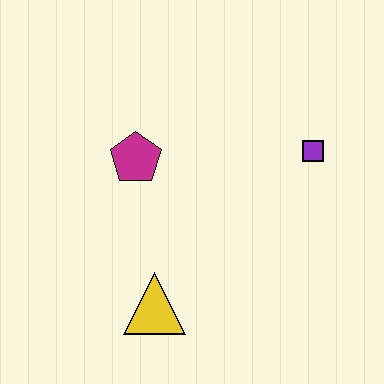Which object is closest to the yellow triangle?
The magenta pentagon is closest to the yellow triangle.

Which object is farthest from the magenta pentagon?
The purple square is farthest from the magenta pentagon.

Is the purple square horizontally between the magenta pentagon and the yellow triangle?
No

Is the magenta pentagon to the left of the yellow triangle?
Yes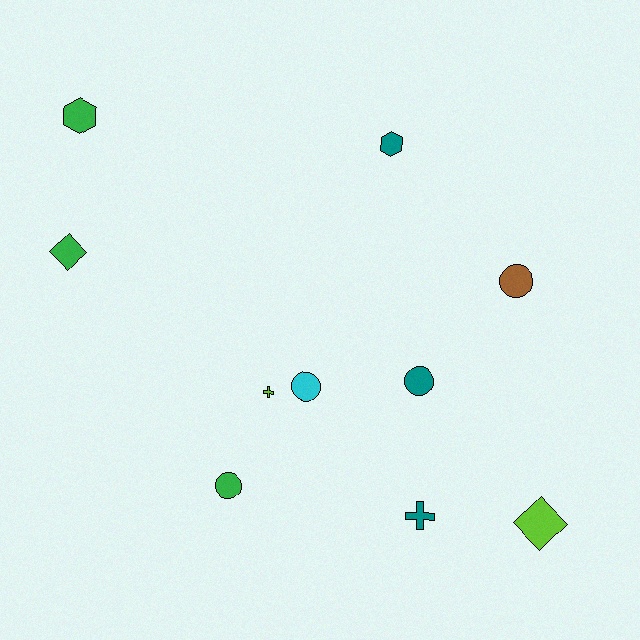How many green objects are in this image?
There are 3 green objects.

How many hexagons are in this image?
There are 2 hexagons.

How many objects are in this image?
There are 10 objects.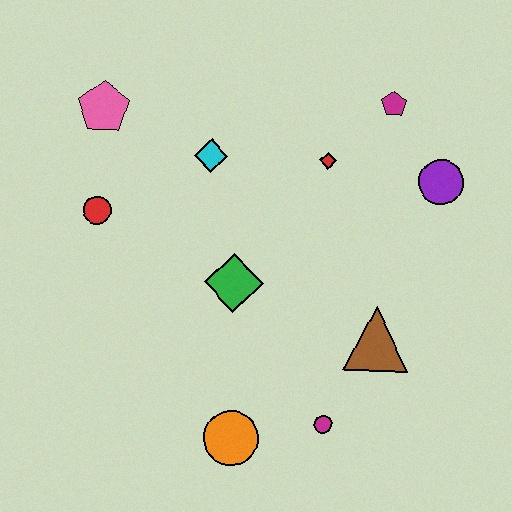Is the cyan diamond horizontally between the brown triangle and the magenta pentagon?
No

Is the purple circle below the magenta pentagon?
Yes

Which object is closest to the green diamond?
The cyan diamond is closest to the green diamond.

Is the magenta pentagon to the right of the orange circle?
Yes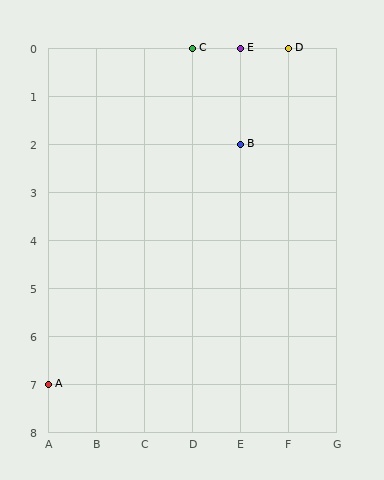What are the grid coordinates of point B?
Point B is at grid coordinates (E, 2).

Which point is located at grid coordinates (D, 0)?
Point C is at (D, 0).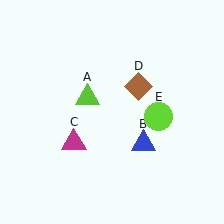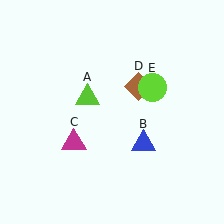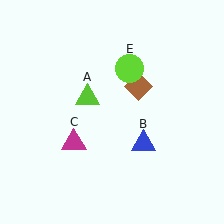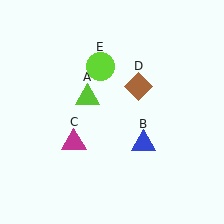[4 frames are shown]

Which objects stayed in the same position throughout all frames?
Lime triangle (object A) and blue triangle (object B) and magenta triangle (object C) and brown diamond (object D) remained stationary.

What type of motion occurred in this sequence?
The lime circle (object E) rotated counterclockwise around the center of the scene.